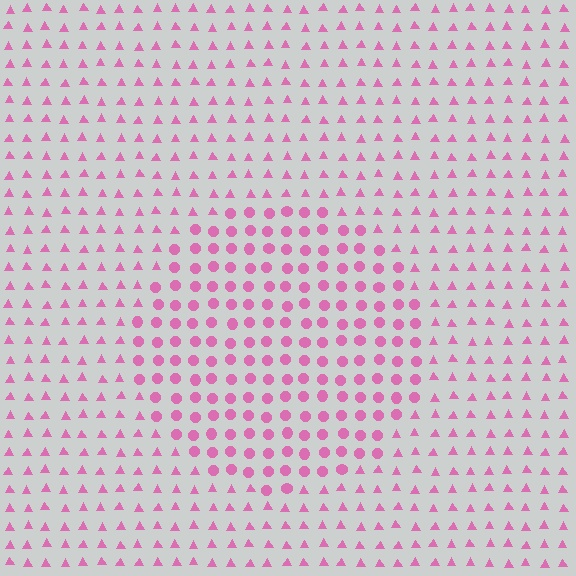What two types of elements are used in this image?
The image uses circles inside the circle region and triangles outside it.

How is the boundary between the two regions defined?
The boundary is defined by a change in element shape: circles inside vs. triangles outside. All elements share the same color and spacing.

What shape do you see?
I see a circle.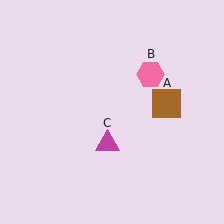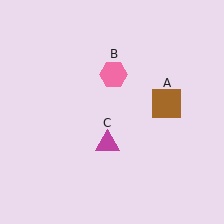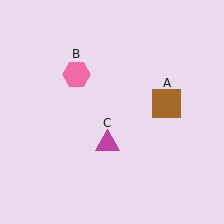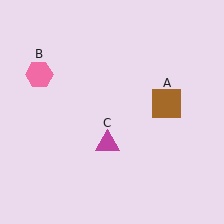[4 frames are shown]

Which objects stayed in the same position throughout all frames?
Brown square (object A) and magenta triangle (object C) remained stationary.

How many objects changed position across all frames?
1 object changed position: pink hexagon (object B).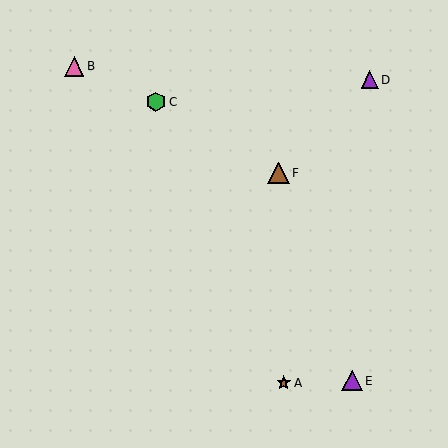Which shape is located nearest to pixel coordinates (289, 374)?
The brown star (labeled A) at (284, 383) is nearest to that location.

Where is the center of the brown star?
The center of the brown star is at (284, 383).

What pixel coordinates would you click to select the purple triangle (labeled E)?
Click at (352, 381) to select the purple triangle E.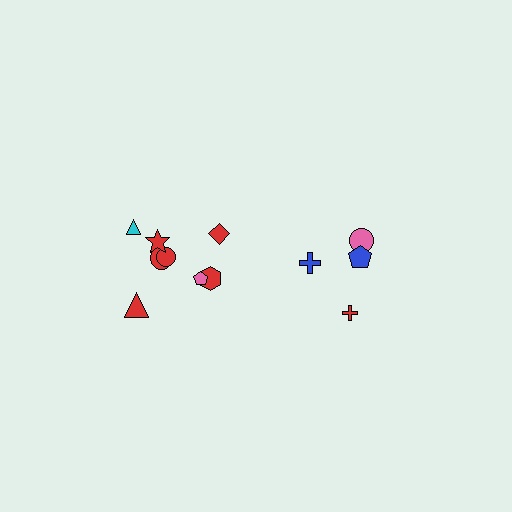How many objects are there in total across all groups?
There are 12 objects.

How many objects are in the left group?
There are 8 objects.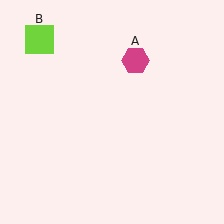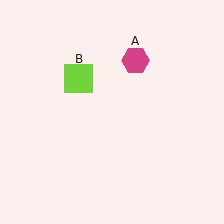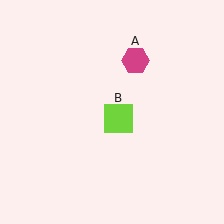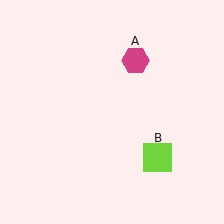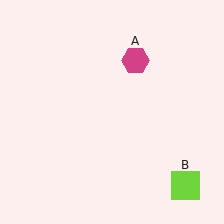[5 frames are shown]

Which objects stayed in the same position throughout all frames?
Magenta hexagon (object A) remained stationary.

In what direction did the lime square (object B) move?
The lime square (object B) moved down and to the right.